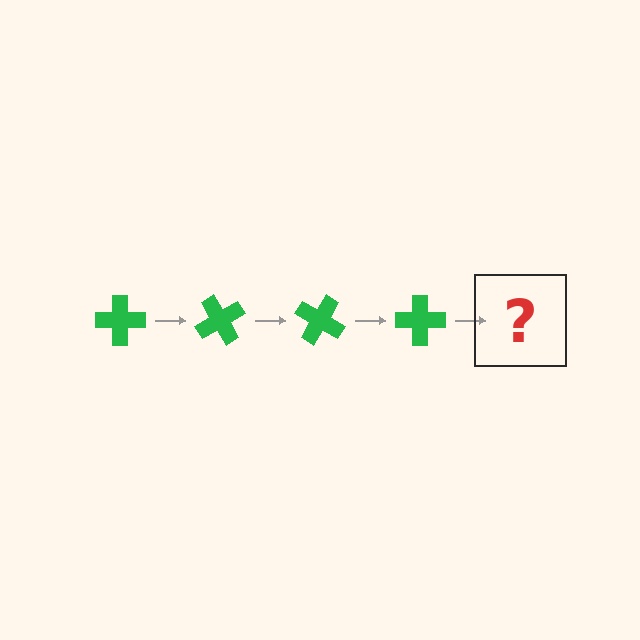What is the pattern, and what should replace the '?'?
The pattern is that the cross rotates 60 degrees each step. The '?' should be a green cross rotated 240 degrees.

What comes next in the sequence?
The next element should be a green cross rotated 240 degrees.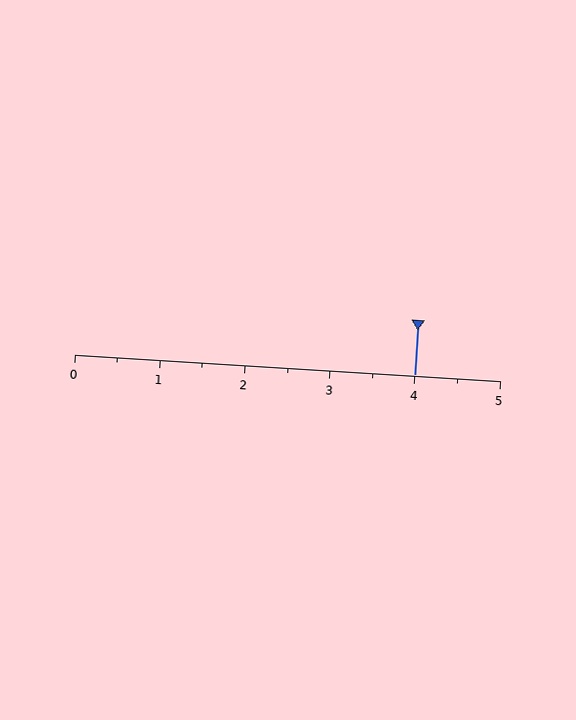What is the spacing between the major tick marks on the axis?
The major ticks are spaced 1 apart.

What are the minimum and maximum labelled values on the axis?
The axis runs from 0 to 5.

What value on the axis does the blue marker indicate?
The marker indicates approximately 4.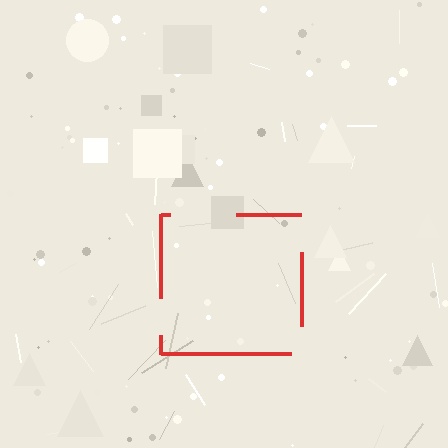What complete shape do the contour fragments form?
The contour fragments form a square.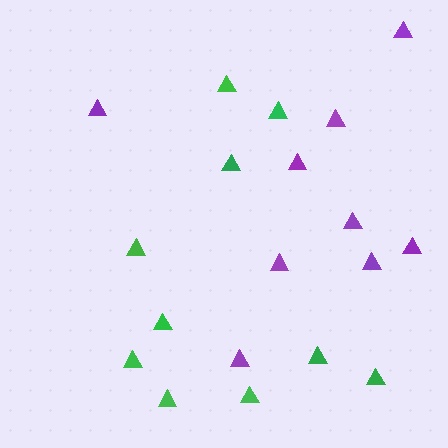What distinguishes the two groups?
There are 2 groups: one group of purple triangles (9) and one group of green triangles (10).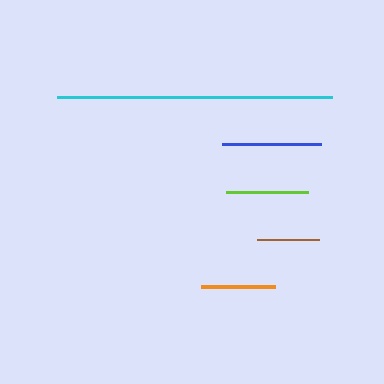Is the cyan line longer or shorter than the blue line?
The cyan line is longer than the blue line.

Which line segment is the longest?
The cyan line is the longest at approximately 275 pixels.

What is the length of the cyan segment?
The cyan segment is approximately 275 pixels long.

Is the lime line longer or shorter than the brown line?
The lime line is longer than the brown line.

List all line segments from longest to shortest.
From longest to shortest: cyan, blue, lime, orange, brown.